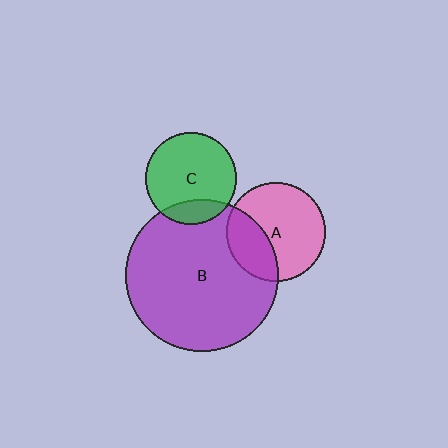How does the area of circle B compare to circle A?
Approximately 2.4 times.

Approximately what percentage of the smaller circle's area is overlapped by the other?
Approximately 30%.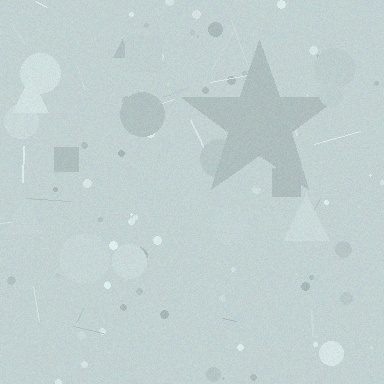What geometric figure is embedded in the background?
A star is embedded in the background.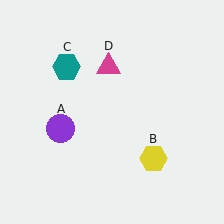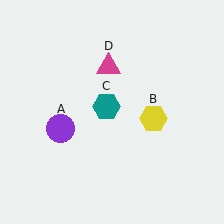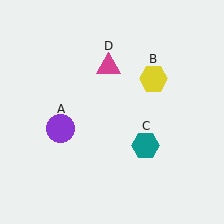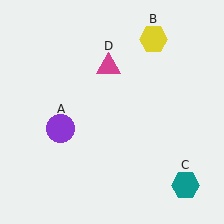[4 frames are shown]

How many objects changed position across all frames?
2 objects changed position: yellow hexagon (object B), teal hexagon (object C).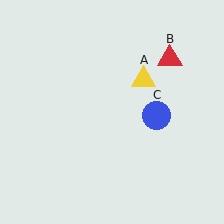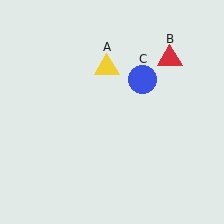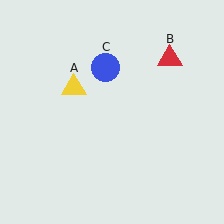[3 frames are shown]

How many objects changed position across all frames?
2 objects changed position: yellow triangle (object A), blue circle (object C).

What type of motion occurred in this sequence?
The yellow triangle (object A), blue circle (object C) rotated counterclockwise around the center of the scene.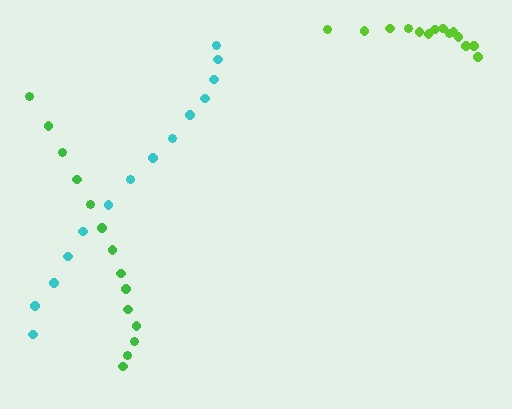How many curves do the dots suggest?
There are 3 distinct paths.